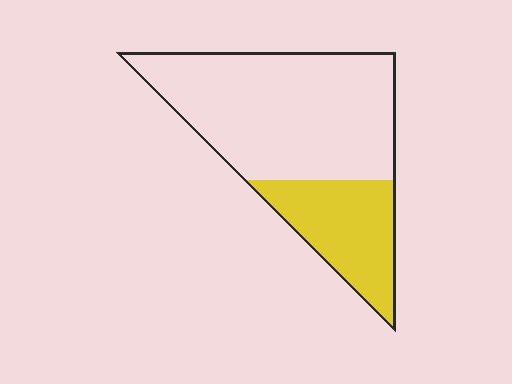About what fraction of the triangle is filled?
About one third (1/3).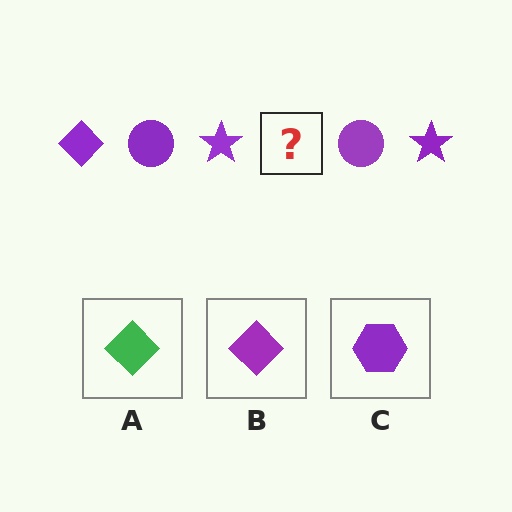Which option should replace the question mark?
Option B.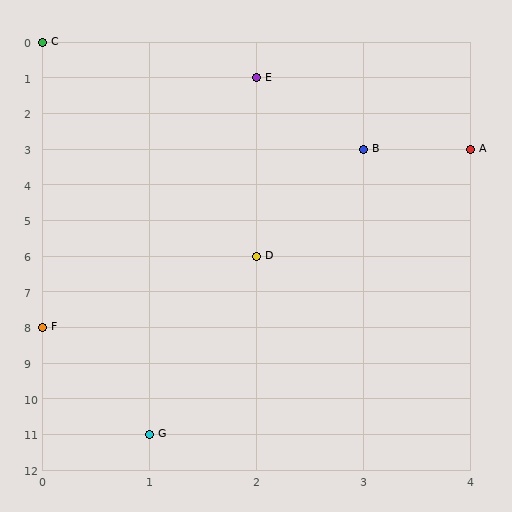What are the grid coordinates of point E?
Point E is at grid coordinates (2, 1).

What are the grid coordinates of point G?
Point G is at grid coordinates (1, 11).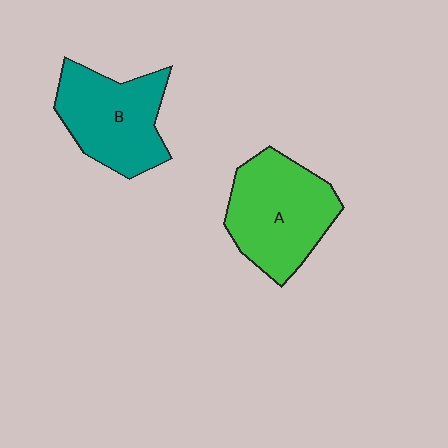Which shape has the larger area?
Shape A (green).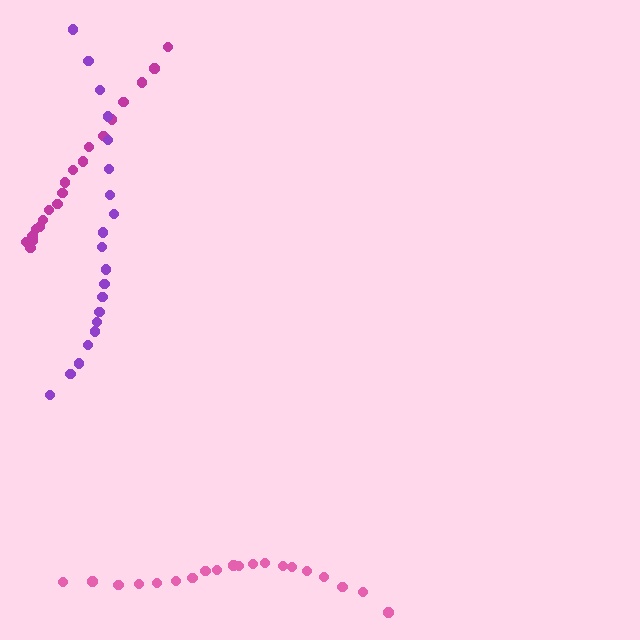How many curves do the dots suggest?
There are 3 distinct paths.